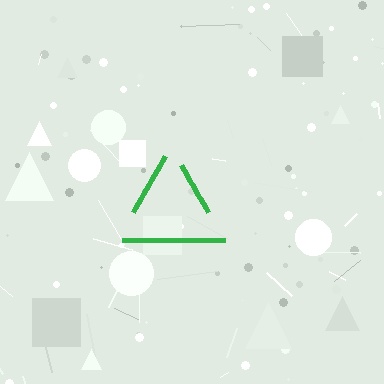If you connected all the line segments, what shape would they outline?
They would outline a triangle.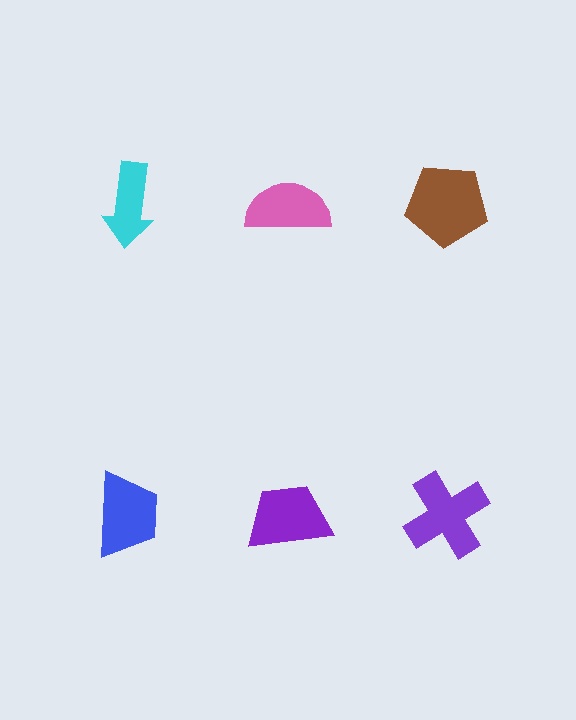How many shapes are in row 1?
3 shapes.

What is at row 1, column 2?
A pink semicircle.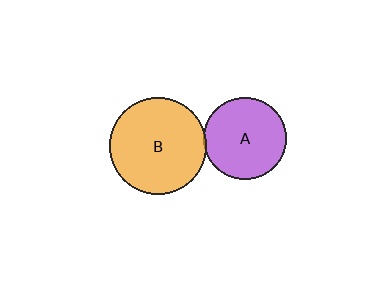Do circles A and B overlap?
Yes.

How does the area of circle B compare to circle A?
Approximately 1.4 times.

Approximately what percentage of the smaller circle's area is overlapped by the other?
Approximately 5%.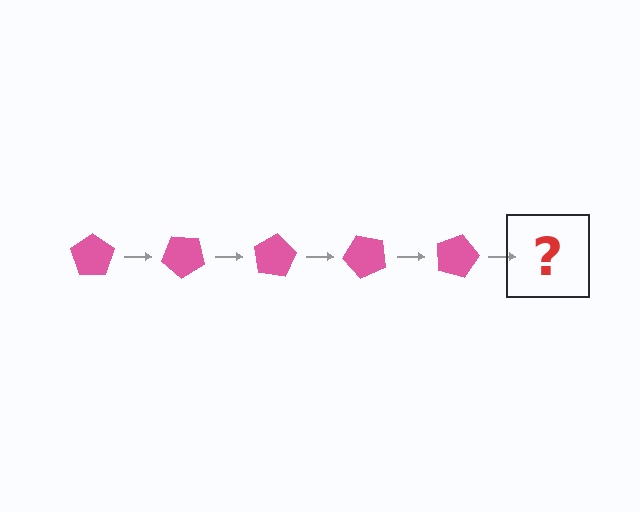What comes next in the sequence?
The next element should be a pink pentagon rotated 200 degrees.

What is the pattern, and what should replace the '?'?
The pattern is that the pentagon rotates 40 degrees each step. The '?' should be a pink pentagon rotated 200 degrees.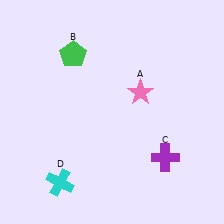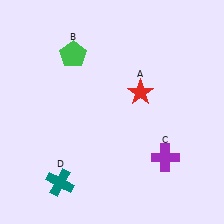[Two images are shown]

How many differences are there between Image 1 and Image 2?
There are 2 differences between the two images.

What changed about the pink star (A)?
In Image 1, A is pink. In Image 2, it changed to red.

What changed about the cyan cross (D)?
In Image 1, D is cyan. In Image 2, it changed to teal.